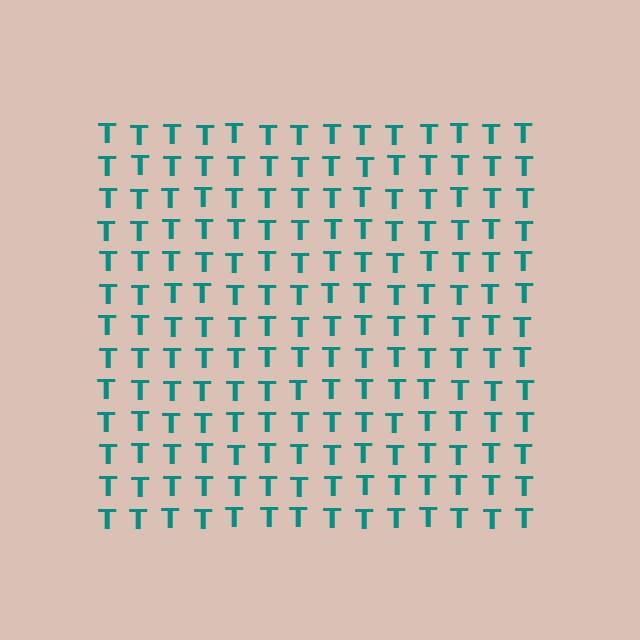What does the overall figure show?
The overall figure shows a square.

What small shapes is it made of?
It is made of small letter T's.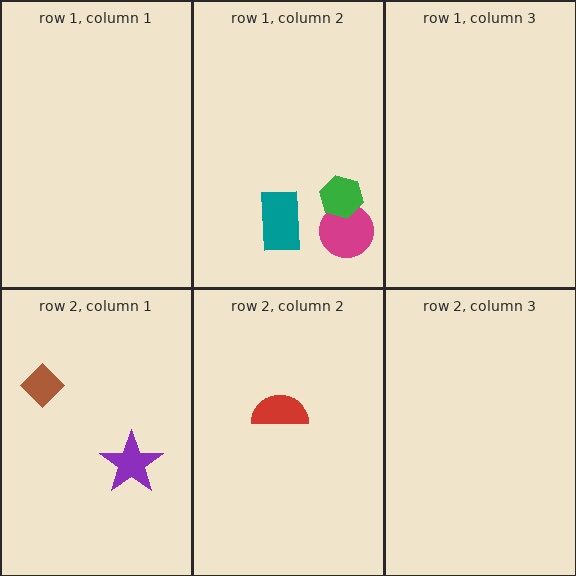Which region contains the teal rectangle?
The row 1, column 2 region.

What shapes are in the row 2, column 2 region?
The red semicircle.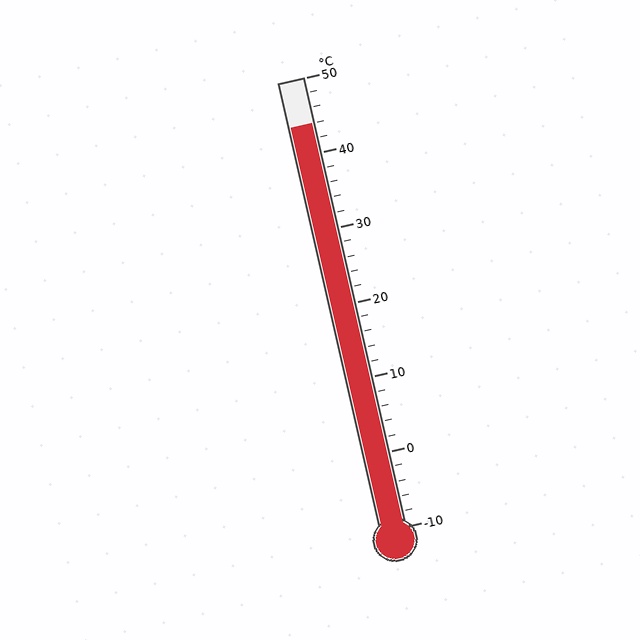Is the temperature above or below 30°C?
The temperature is above 30°C.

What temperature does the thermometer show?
The thermometer shows approximately 44°C.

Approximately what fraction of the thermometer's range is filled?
The thermometer is filled to approximately 90% of its range.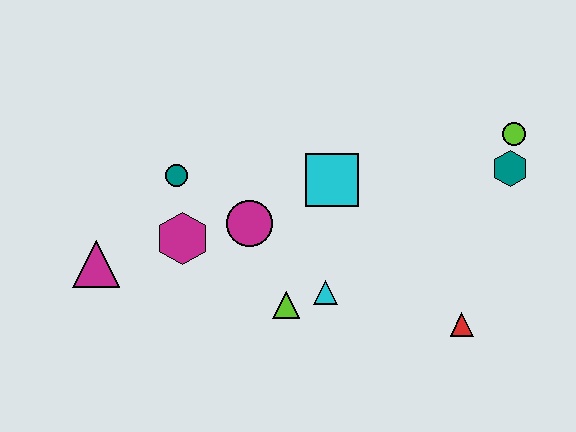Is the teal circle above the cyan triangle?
Yes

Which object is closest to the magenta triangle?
The magenta hexagon is closest to the magenta triangle.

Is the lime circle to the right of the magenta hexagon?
Yes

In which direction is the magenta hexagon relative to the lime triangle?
The magenta hexagon is to the left of the lime triangle.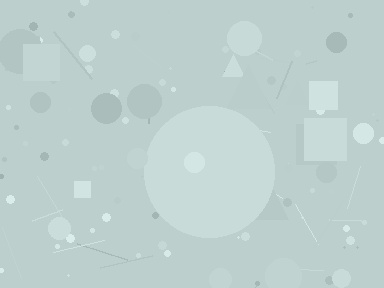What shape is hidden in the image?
A circle is hidden in the image.